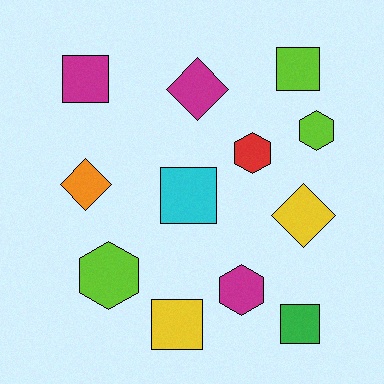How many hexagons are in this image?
There are 4 hexagons.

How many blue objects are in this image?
There are no blue objects.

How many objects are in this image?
There are 12 objects.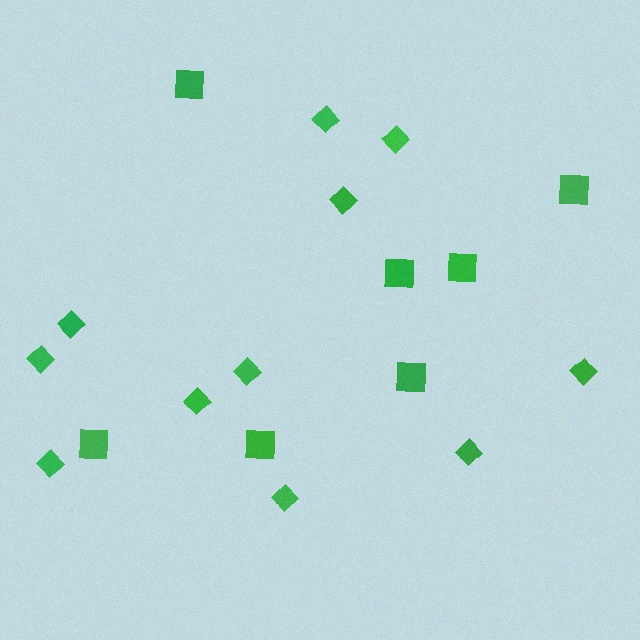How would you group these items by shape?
There are 2 groups: one group of diamonds (11) and one group of squares (7).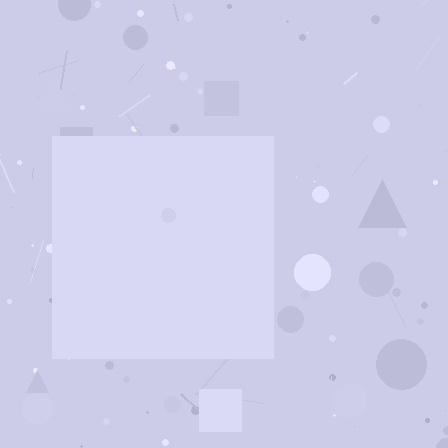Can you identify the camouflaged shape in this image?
The camouflaged shape is a square.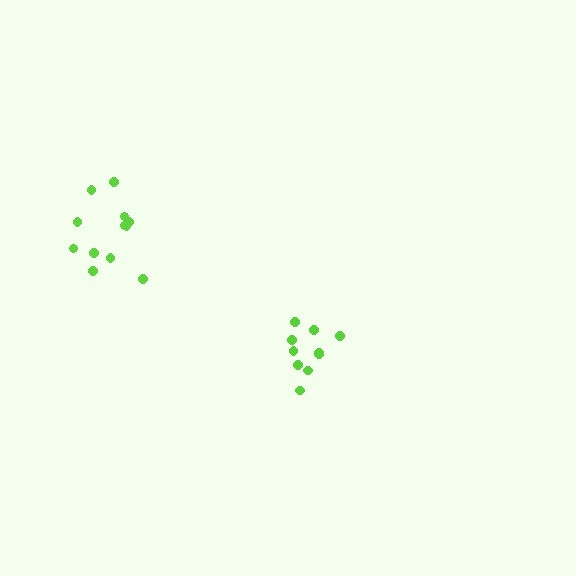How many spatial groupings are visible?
There are 2 spatial groupings.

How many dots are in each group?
Group 1: 10 dots, Group 2: 12 dots (22 total).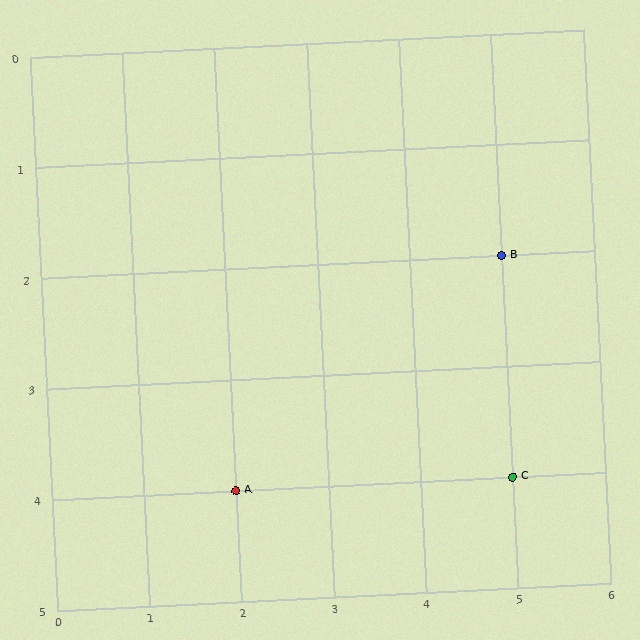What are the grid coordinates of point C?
Point C is at grid coordinates (5, 4).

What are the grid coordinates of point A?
Point A is at grid coordinates (2, 4).